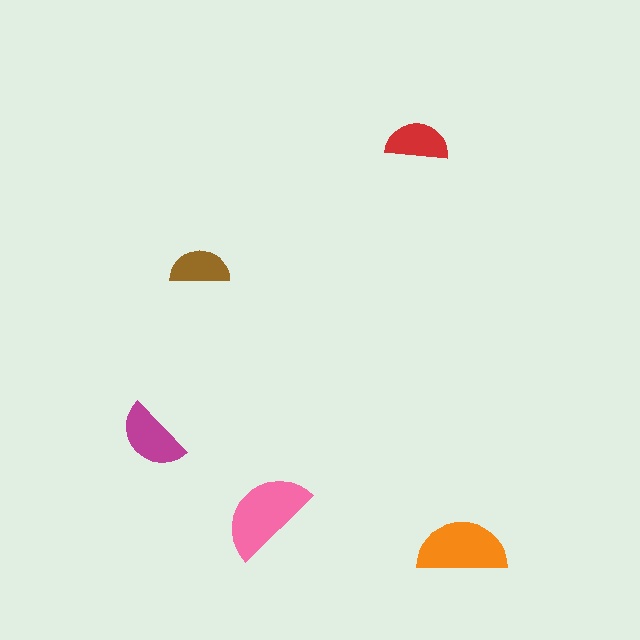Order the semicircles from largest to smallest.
the pink one, the orange one, the magenta one, the red one, the brown one.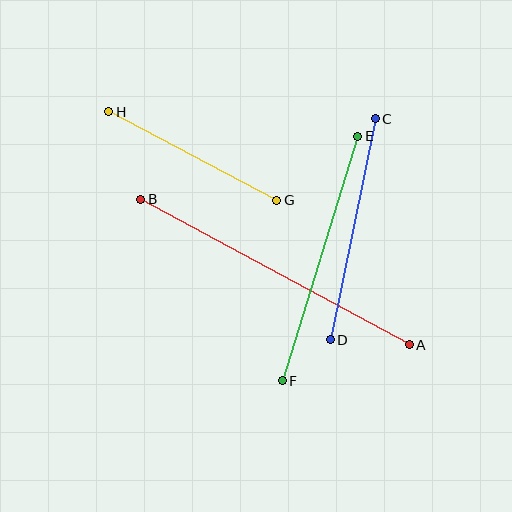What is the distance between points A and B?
The distance is approximately 305 pixels.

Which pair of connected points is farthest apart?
Points A and B are farthest apart.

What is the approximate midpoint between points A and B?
The midpoint is at approximately (275, 272) pixels.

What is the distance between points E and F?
The distance is approximately 256 pixels.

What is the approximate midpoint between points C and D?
The midpoint is at approximately (353, 229) pixels.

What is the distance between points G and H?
The distance is approximately 190 pixels.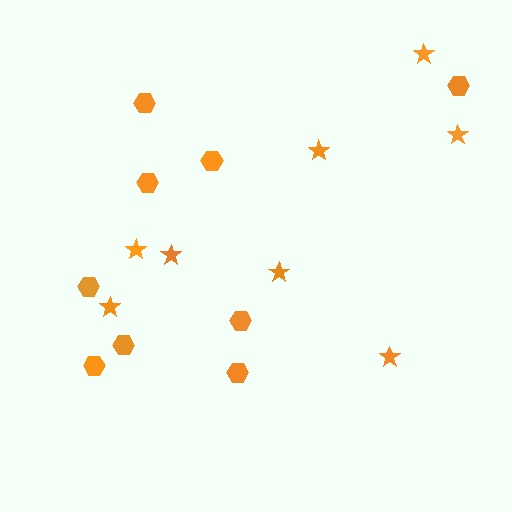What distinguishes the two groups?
There are 2 groups: one group of stars (8) and one group of hexagons (9).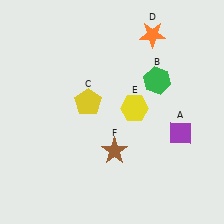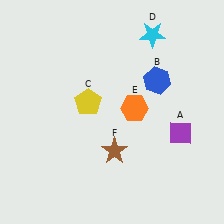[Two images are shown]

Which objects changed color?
B changed from green to blue. D changed from orange to cyan. E changed from yellow to orange.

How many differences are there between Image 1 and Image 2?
There are 3 differences between the two images.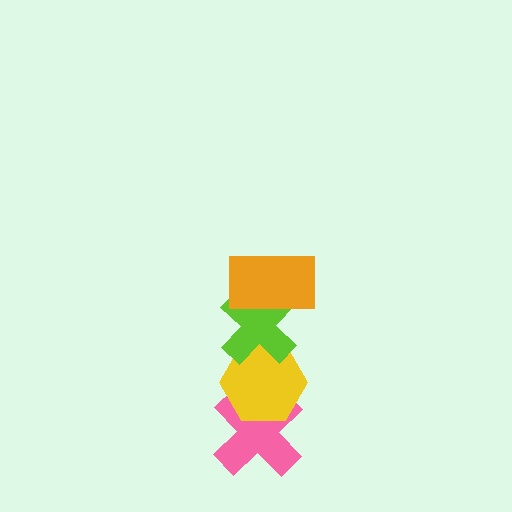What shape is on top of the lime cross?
The orange rectangle is on top of the lime cross.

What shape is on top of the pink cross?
The yellow hexagon is on top of the pink cross.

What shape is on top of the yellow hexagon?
The lime cross is on top of the yellow hexagon.